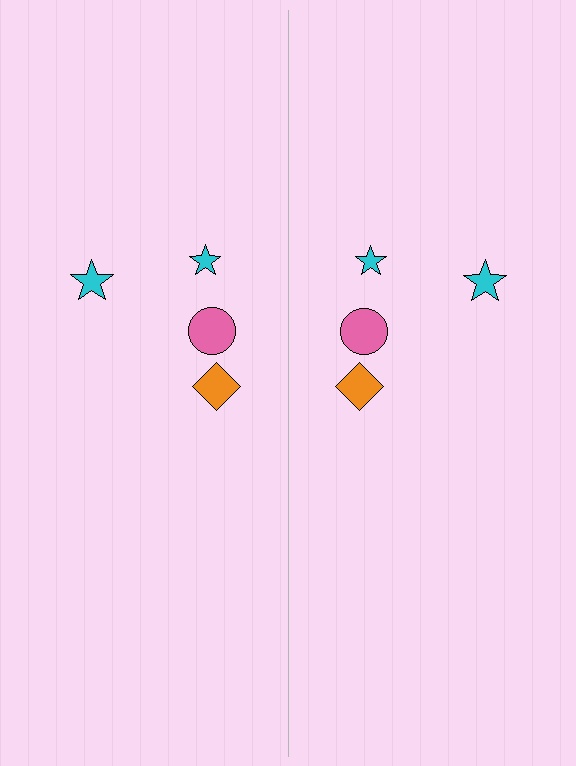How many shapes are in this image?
There are 8 shapes in this image.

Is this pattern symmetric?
Yes, this pattern has bilateral (reflection) symmetry.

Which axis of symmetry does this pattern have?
The pattern has a vertical axis of symmetry running through the center of the image.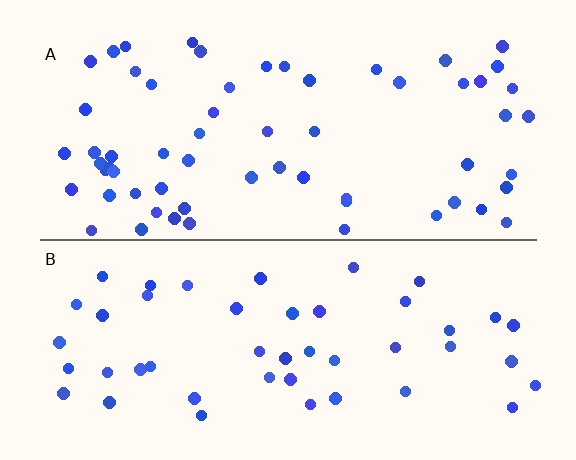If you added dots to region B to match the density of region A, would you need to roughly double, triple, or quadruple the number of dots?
Approximately double.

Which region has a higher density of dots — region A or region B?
A (the top).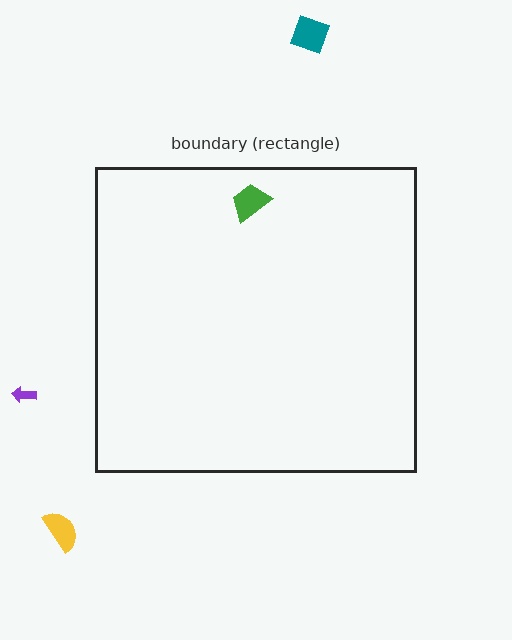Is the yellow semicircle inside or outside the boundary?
Outside.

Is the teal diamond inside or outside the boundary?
Outside.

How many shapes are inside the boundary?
1 inside, 3 outside.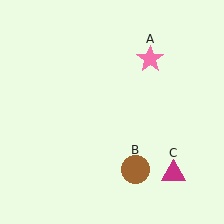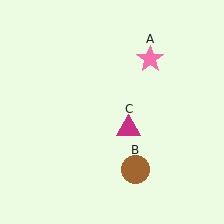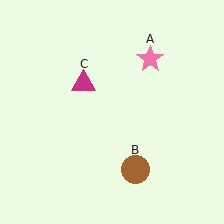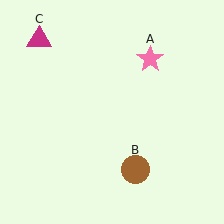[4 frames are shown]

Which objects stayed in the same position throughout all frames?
Pink star (object A) and brown circle (object B) remained stationary.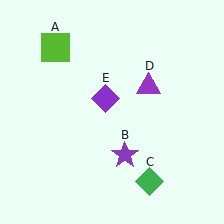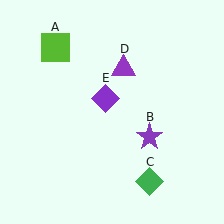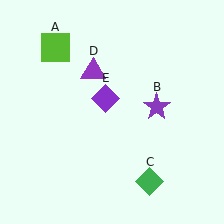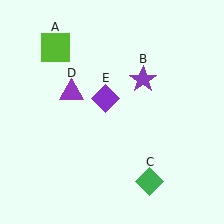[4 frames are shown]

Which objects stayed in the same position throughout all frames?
Lime square (object A) and green diamond (object C) and purple diamond (object E) remained stationary.